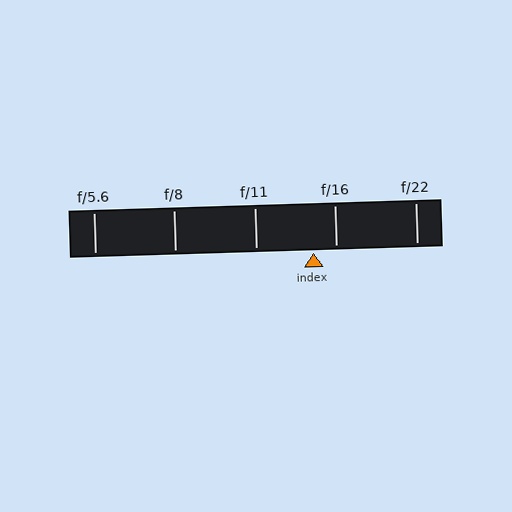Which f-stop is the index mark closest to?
The index mark is closest to f/16.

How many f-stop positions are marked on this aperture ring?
There are 5 f-stop positions marked.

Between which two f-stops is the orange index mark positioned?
The index mark is between f/11 and f/16.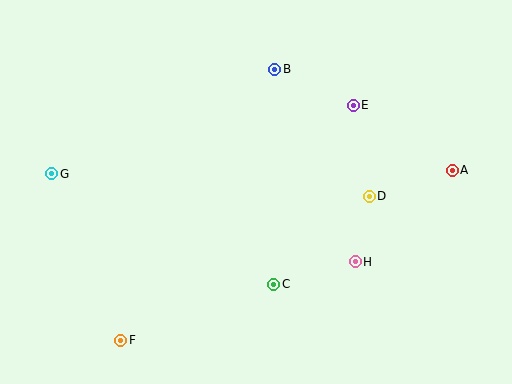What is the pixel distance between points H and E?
The distance between H and E is 157 pixels.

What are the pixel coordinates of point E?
Point E is at (353, 105).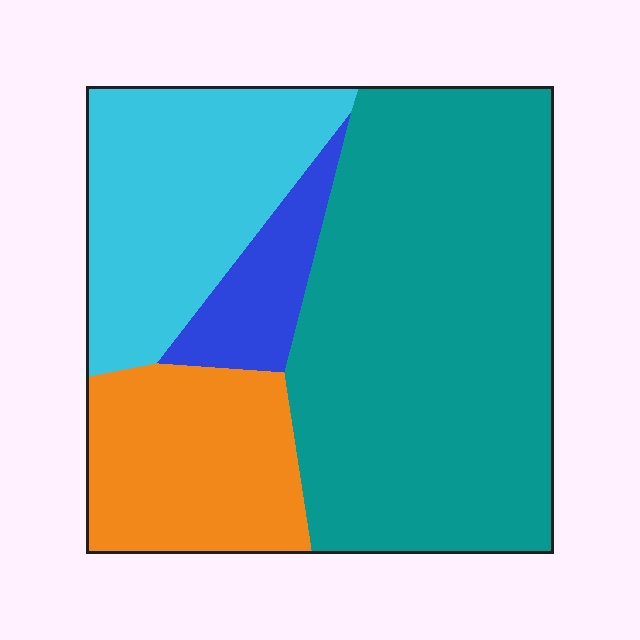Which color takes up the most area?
Teal, at roughly 50%.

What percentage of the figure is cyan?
Cyan takes up about one quarter (1/4) of the figure.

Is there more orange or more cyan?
Cyan.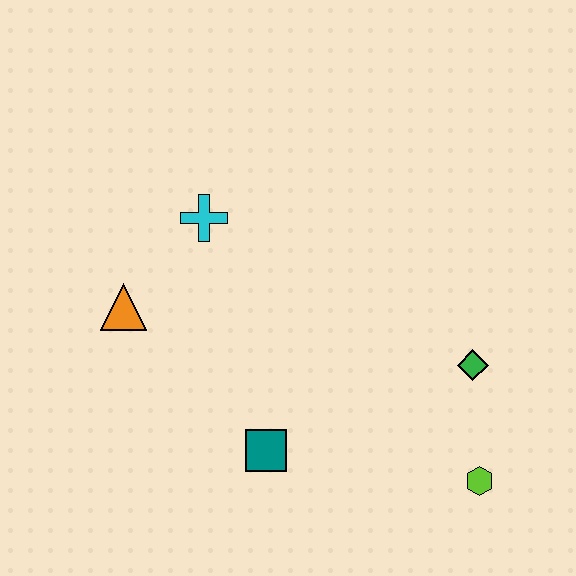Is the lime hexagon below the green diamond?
Yes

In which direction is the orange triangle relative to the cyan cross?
The orange triangle is below the cyan cross.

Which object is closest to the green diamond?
The lime hexagon is closest to the green diamond.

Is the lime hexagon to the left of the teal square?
No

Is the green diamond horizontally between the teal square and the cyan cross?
No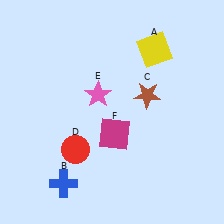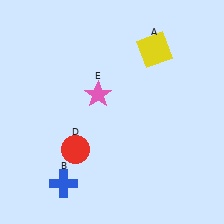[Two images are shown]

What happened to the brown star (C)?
The brown star (C) was removed in Image 2. It was in the top-right area of Image 1.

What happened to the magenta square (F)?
The magenta square (F) was removed in Image 2. It was in the bottom-right area of Image 1.